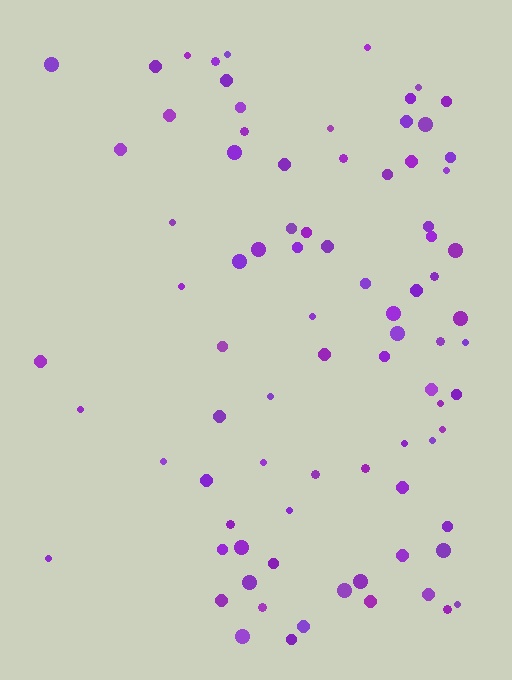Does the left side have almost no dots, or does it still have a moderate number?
Still a moderate number, just noticeably fewer than the right.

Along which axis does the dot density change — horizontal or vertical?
Horizontal.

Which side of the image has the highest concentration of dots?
The right.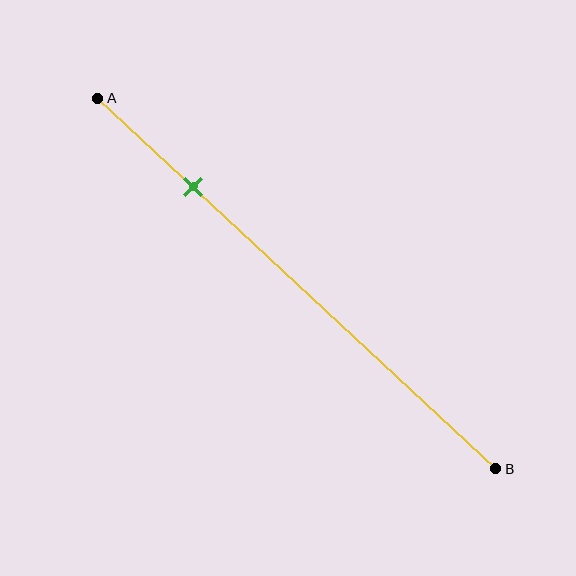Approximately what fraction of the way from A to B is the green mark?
The green mark is approximately 25% of the way from A to B.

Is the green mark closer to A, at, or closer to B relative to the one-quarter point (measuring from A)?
The green mark is approximately at the one-quarter point of segment AB.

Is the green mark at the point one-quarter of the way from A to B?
Yes, the mark is approximately at the one-quarter point.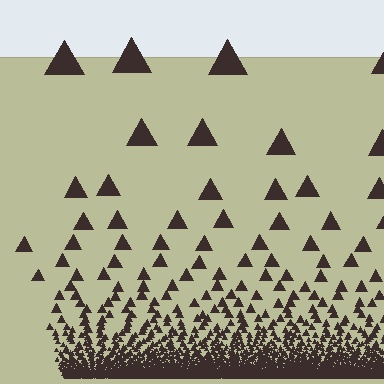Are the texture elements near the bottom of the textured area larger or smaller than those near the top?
Smaller. The gradient is inverted — elements near the bottom are smaller and denser.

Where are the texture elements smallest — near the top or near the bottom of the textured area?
Near the bottom.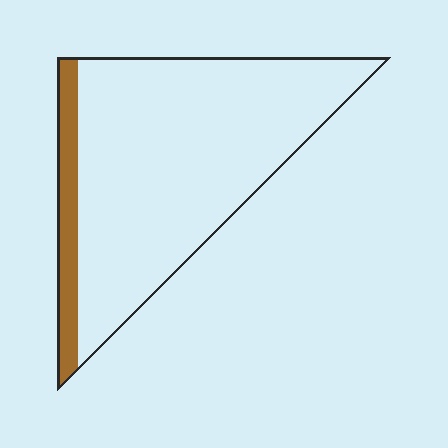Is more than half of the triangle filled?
No.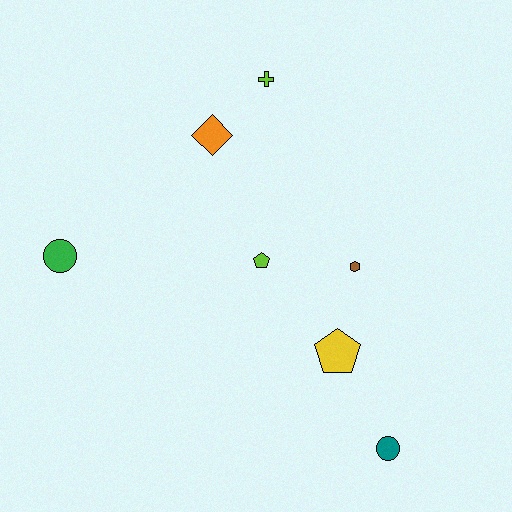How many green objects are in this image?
There is 1 green object.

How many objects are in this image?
There are 7 objects.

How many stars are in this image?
There are no stars.